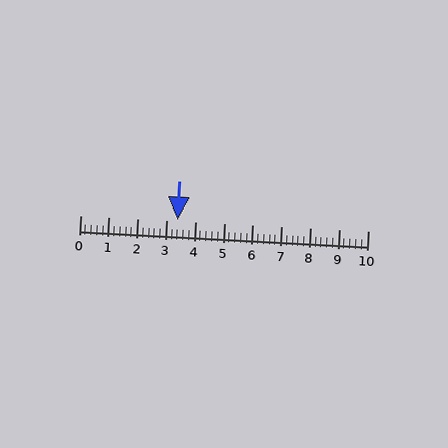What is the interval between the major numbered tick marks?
The major tick marks are spaced 1 units apart.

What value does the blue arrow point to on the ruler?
The blue arrow points to approximately 3.4.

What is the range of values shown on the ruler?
The ruler shows values from 0 to 10.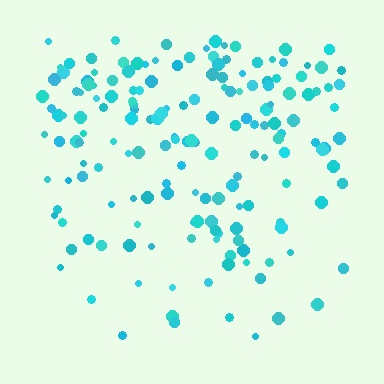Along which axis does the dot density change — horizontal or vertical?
Vertical.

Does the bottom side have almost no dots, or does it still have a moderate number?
Still a moderate number, just noticeably fewer than the top.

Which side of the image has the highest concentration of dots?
The top.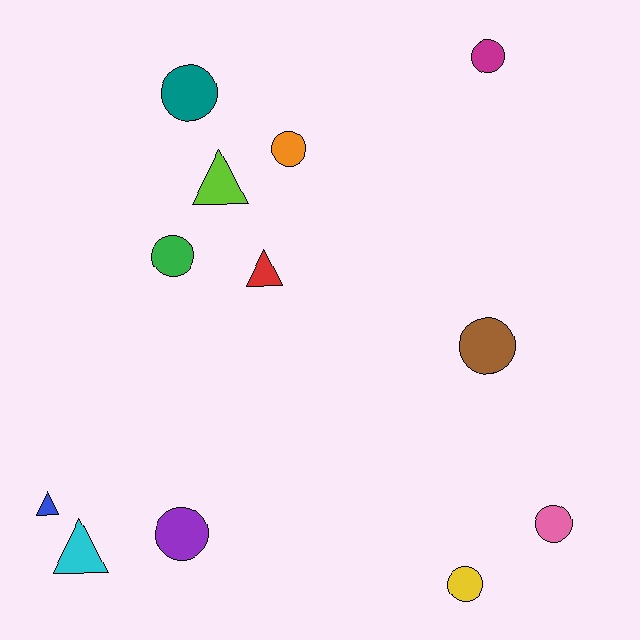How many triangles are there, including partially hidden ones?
There are 4 triangles.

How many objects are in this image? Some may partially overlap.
There are 12 objects.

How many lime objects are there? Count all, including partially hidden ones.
There is 1 lime object.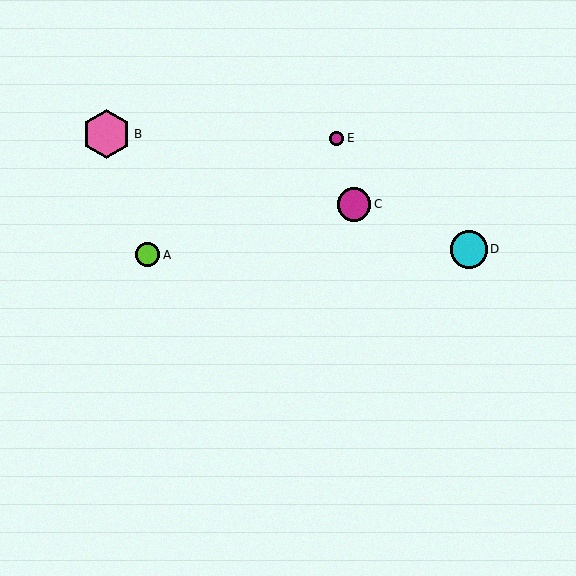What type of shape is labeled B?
Shape B is a pink hexagon.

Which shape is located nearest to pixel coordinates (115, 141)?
The pink hexagon (labeled B) at (106, 134) is nearest to that location.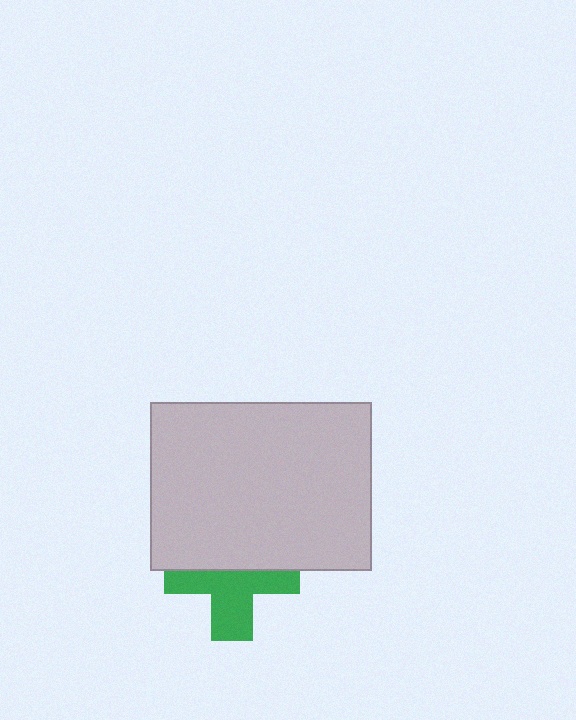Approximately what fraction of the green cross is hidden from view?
Roughly 47% of the green cross is hidden behind the light gray rectangle.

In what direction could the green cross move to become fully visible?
The green cross could move down. That would shift it out from behind the light gray rectangle entirely.